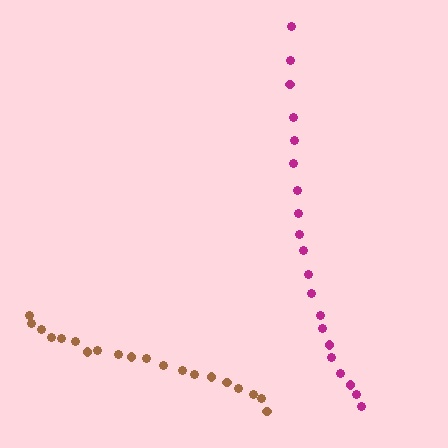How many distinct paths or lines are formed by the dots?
There are 2 distinct paths.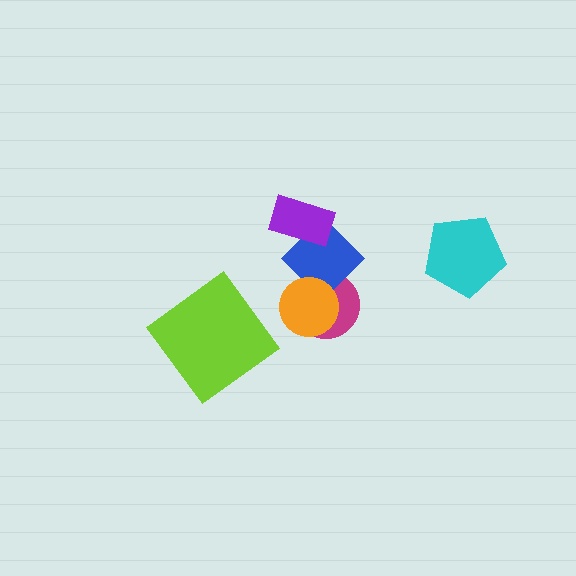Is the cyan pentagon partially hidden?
No, no other shape covers it.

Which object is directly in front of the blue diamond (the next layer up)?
The orange circle is directly in front of the blue diamond.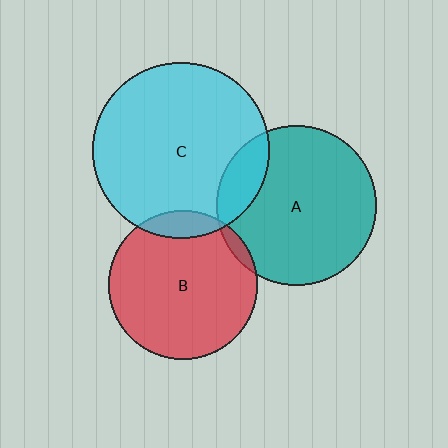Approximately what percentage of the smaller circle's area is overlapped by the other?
Approximately 10%.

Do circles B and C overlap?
Yes.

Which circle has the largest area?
Circle C (cyan).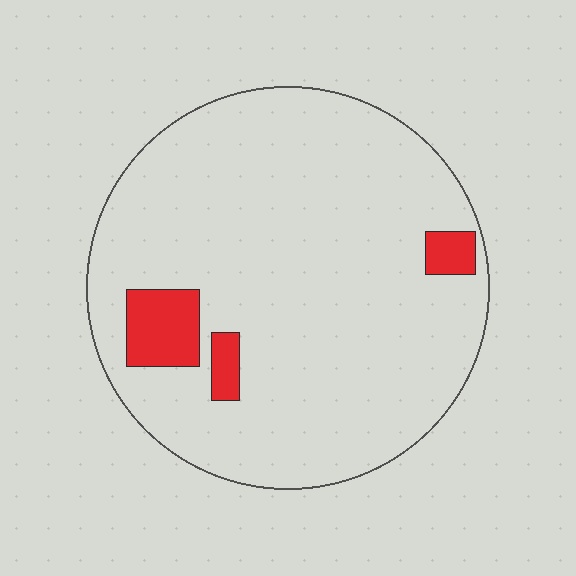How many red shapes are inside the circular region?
3.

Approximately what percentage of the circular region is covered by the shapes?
Approximately 10%.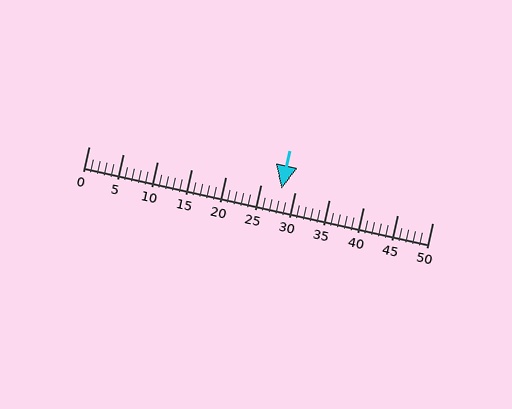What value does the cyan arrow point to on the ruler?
The cyan arrow points to approximately 28.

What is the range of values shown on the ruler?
The ruler shows values from 0 to 50.